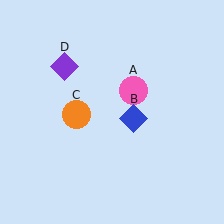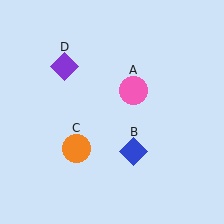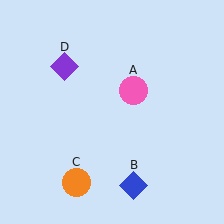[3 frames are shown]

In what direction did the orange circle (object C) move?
The orange circle (object C) moved down.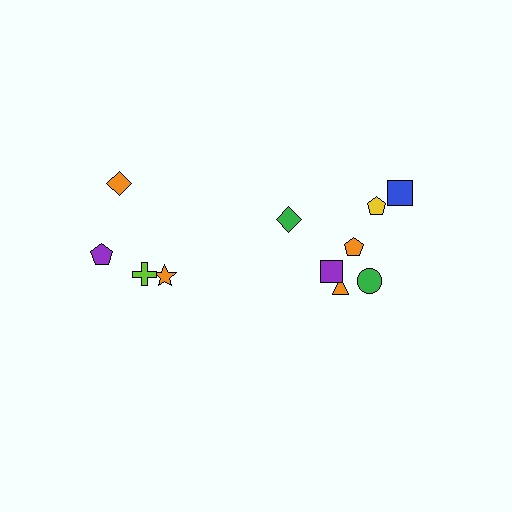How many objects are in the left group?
There are 4 objects.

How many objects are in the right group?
There are 7 objects.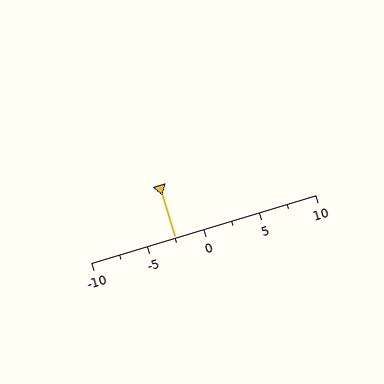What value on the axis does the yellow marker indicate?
The marker indicates approximately -2.5.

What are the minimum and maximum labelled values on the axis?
The axis runs from -10 to 10.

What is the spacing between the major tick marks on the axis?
The major ticks are spaced 5 apart.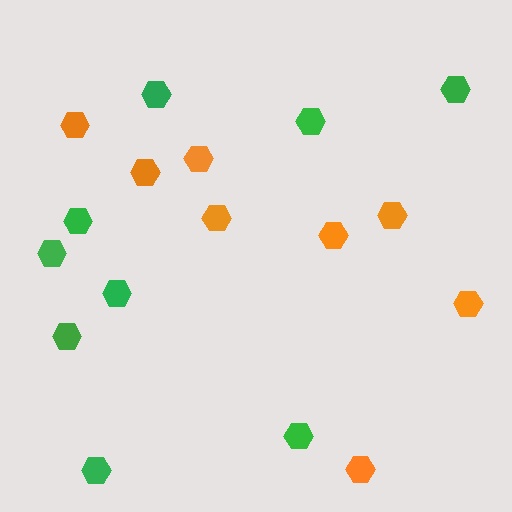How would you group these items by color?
There are 2 groups: one group of green hexagons (9) and one group of orange hexagons (8).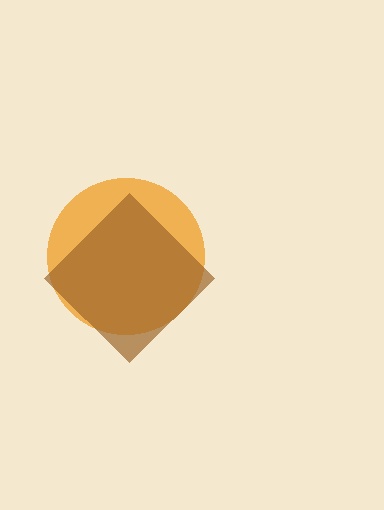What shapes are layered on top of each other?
The layered shapes are: an orange circle, a brown diamond.